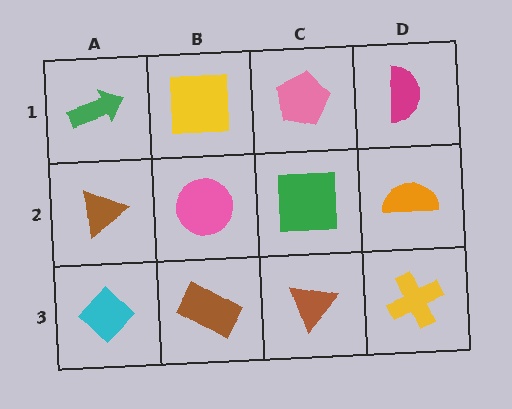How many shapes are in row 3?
4 shapes.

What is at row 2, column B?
A pink circle.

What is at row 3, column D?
A yellow cross.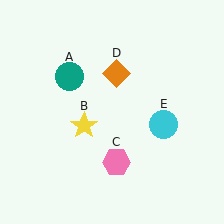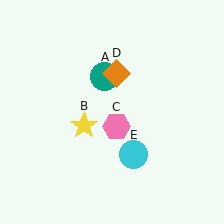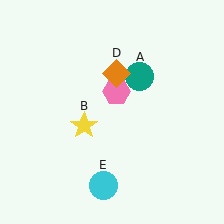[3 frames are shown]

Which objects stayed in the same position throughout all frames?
Yellow star (object B) and orange diamond (object D) remained stationary.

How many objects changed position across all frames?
3 objects changed position: teal circle (object A), pink hexagon (object C), cyan circle (object E).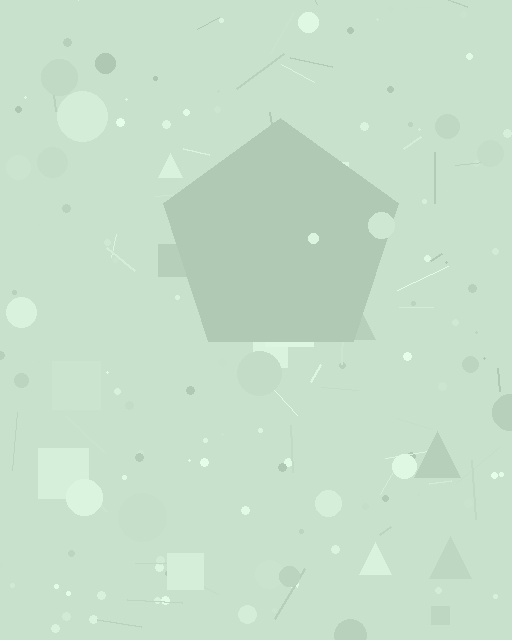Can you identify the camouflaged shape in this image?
The camouflaged shape is a pentagon.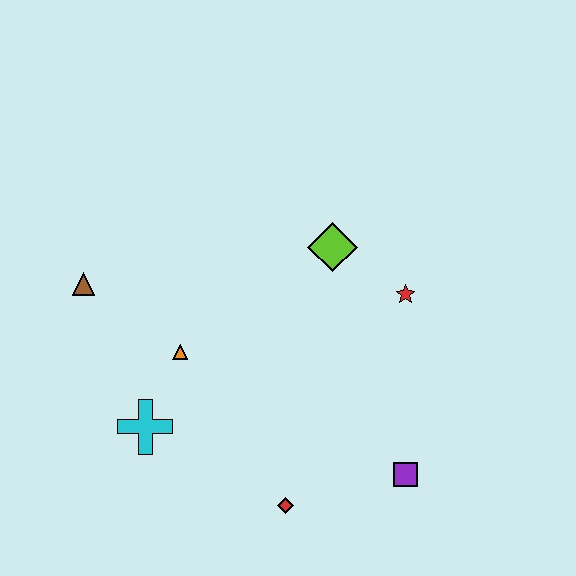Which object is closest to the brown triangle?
The orange triangle is closest to the brown triangle.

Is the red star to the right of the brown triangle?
Yes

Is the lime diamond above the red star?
Yes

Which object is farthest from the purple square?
The brown triangle is farthest from the purple square.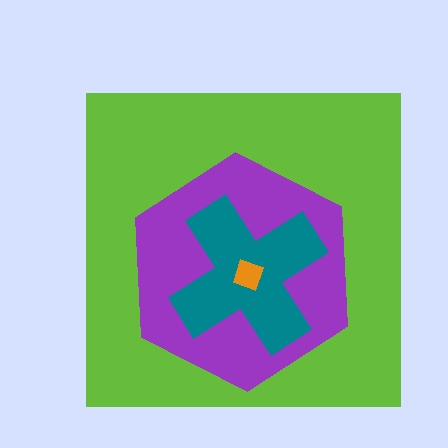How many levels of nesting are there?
4.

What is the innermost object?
The orange diamond.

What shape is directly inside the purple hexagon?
The teal cross.